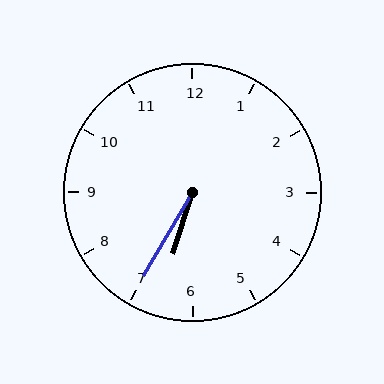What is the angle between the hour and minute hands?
Approximately 12 degrees.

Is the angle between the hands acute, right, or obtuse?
It is acute.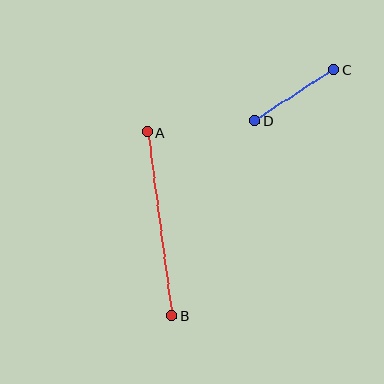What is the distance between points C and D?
The distance is approximately 94 pixels.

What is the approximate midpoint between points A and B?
The midpoint is at approximately (160, 224) pixels.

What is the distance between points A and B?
The distance is approximately 185 pixels.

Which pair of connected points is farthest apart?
Points A and B are farthest apart.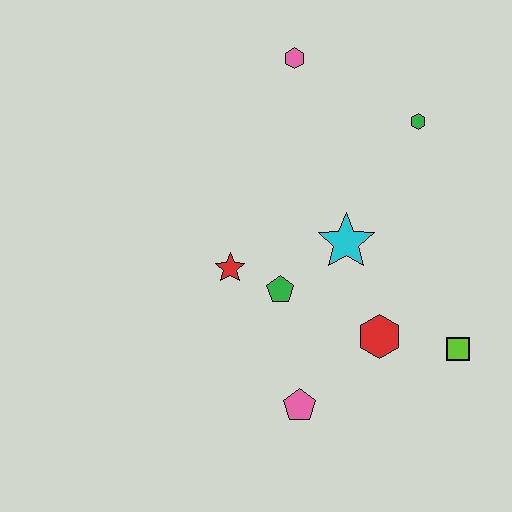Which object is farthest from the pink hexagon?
The pink pentagon is farthest from the pink hexagon.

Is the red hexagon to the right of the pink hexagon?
Yes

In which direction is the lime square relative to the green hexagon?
The lime square is below the green hexagon.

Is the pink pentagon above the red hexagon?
No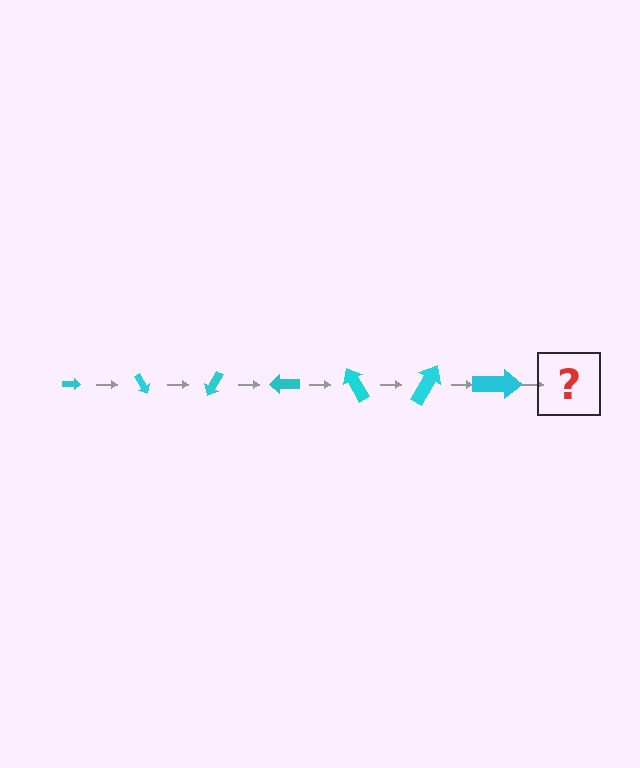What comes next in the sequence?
The next element should be an arrow, larger than the previous one and rotated 420 degrees from the start.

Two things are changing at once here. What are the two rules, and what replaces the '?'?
The two rules are that the arrow grows larger each step and it rotates 60 degrees each step. The '?' should be an arrow, larger than the previous one and rotated 420 degrees from the start.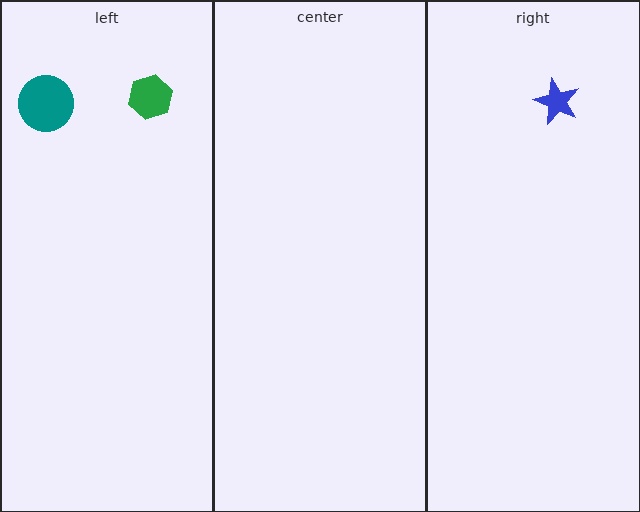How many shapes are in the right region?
1.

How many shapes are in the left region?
2.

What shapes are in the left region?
The green hexagon, the teal circle.